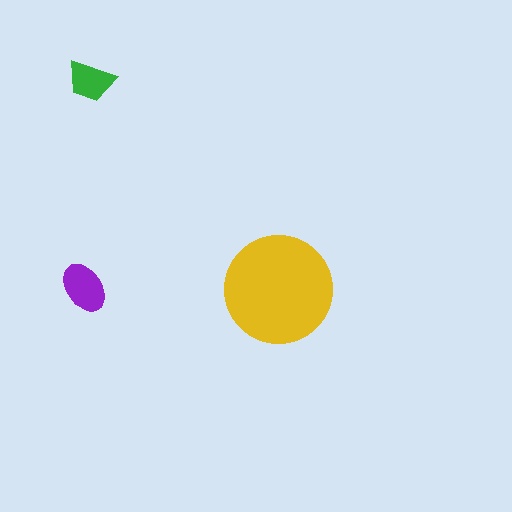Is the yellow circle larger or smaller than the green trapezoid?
Larger.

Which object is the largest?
The yellow circle.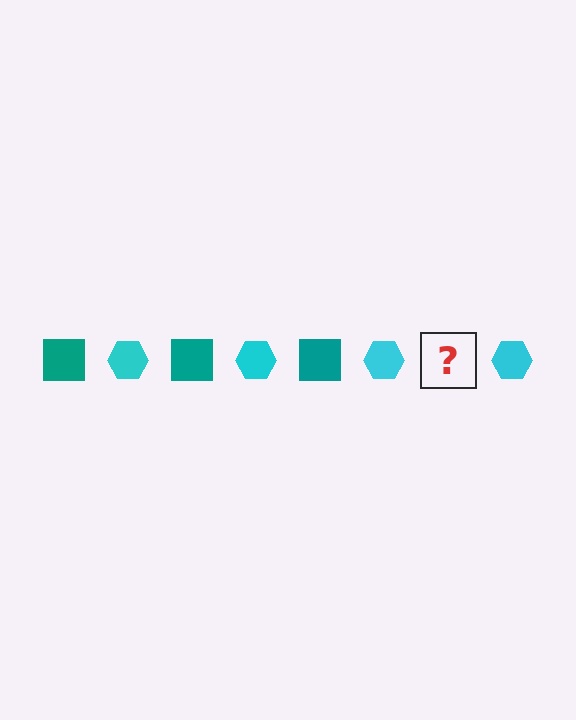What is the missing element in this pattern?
The missing element is a teal square.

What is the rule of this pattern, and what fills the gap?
The rule is that the pattern alternates between teal square and cyan hexagon. The gap should be filled with a teal square.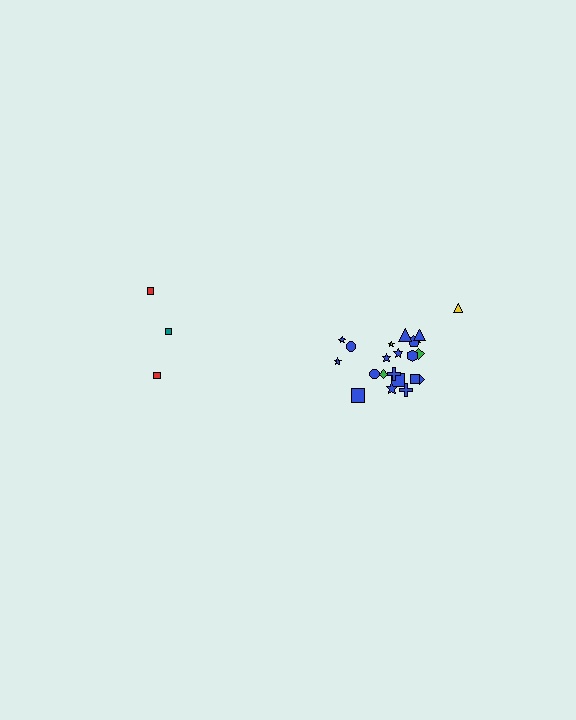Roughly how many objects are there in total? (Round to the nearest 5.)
Roughly 25 objects in total.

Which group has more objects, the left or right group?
The right group.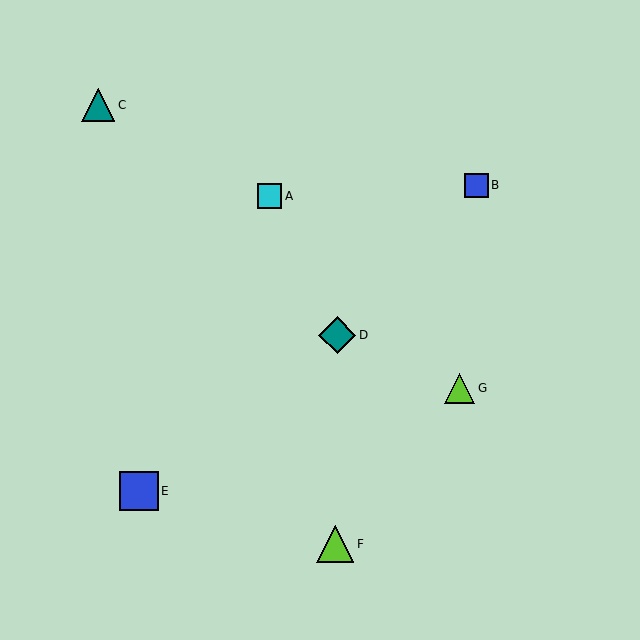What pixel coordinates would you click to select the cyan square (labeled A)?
Click at (270, 196) to select the cyan square A.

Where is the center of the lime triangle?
The center of the lime triangle is at (460, 388).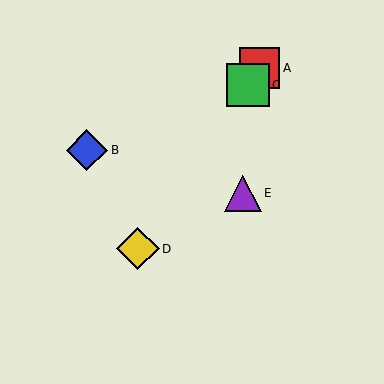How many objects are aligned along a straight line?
3 objects (A, C, D) are aligned along a straight line.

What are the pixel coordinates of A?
Object A is at (260, 68).